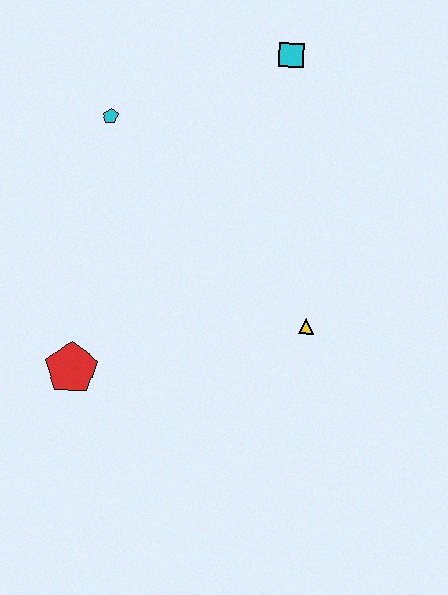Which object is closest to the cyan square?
The cyan pentagon is closest to the cyan square.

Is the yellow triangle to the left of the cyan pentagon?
No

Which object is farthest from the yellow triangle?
The cyan pentagon is farthest from the yellow triangle.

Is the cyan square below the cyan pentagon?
No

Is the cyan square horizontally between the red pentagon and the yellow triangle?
Yes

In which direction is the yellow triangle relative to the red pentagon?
The yellow triangle is to the right of the red pentagon.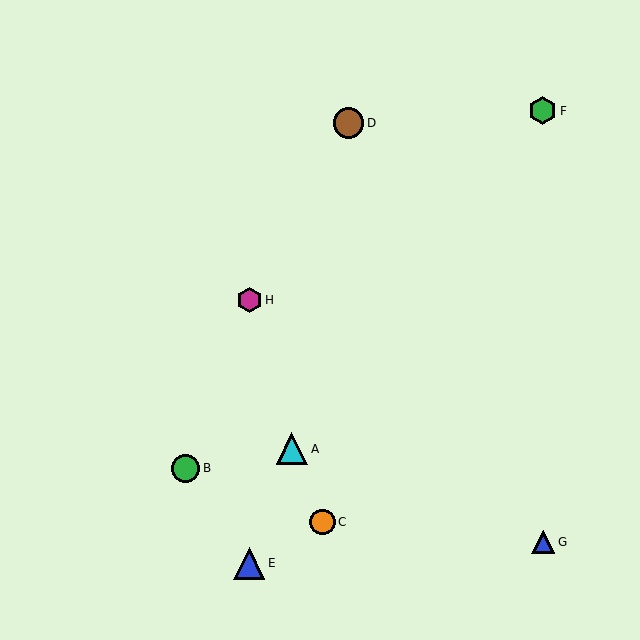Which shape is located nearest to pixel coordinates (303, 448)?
The cyan triangle (labeled A) at (292, 449) is nearest to that location.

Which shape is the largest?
The blue triangle (labeled E) is the largest.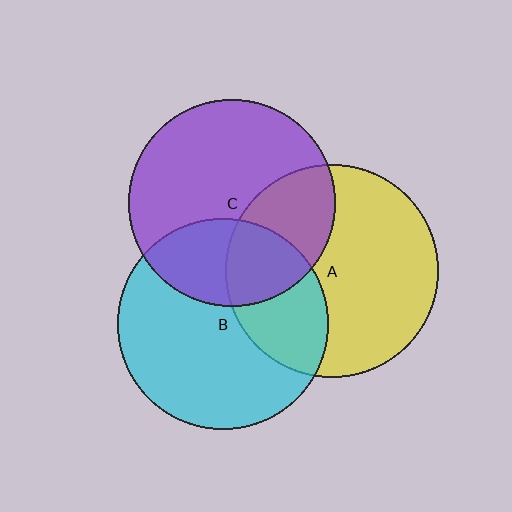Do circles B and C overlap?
Yes.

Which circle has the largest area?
Circle A (yellow).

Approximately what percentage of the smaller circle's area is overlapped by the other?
Approximately 30%.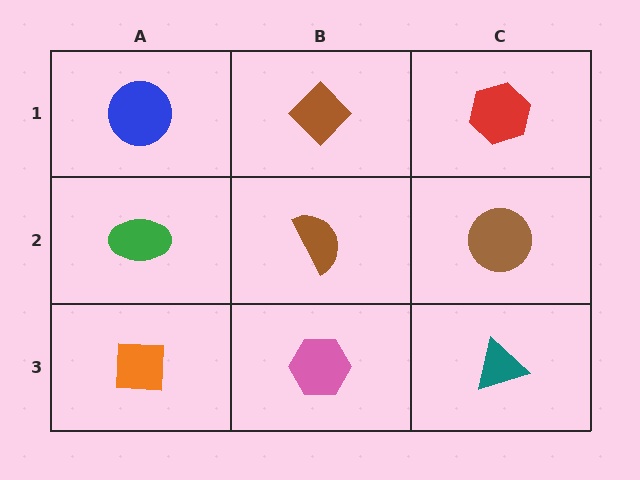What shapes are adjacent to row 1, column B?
A brown semicircle (row 2, column B), a blue circle (row 1, column A), a red hexagon (row 1, column C).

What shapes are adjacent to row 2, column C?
A red hexagon (row 1, column C), a teal triangle (row 3, column C), a brown semicircle (row 2, column B).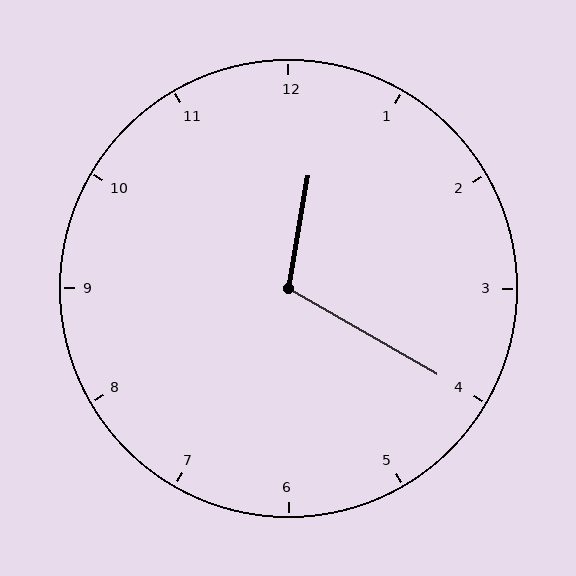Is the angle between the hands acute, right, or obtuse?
It is obtuse.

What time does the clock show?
12:20.